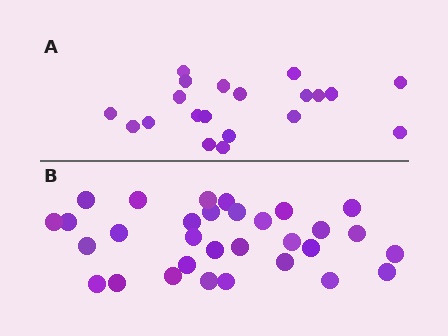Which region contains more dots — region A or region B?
Region B (the bottom region) has more dots.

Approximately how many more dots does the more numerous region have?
Region B has roughly 12 or so more dots than region A.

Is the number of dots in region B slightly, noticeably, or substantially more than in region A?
Region B has substantially more. The ratio is roughly 1.6 to 1.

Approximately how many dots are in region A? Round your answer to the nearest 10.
About 20 dots.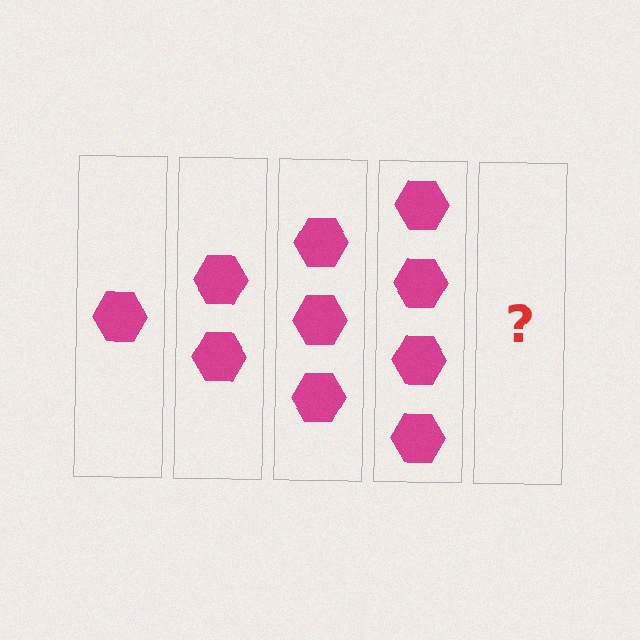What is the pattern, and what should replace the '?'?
The pattern is that each step adds one more hexagon. The '?' should be 5 hexagons.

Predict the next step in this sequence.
The next step is 5 hexagons.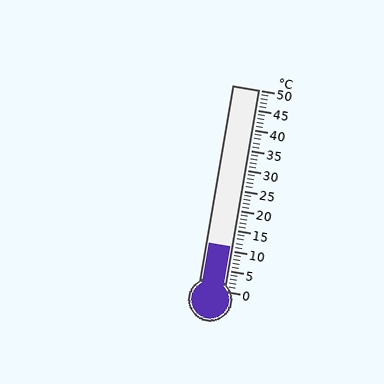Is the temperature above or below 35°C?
The temperature is below 35°C.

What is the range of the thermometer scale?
The thermometer scale ranges from 0°C to 50°C.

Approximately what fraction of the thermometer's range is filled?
The thermometer is filled to approximately 20% of its range.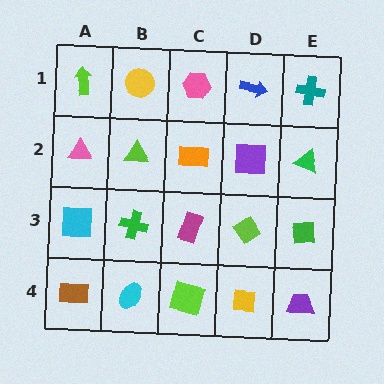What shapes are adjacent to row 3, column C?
An orange rectangle (row 2, column C), a lime square (row 4, column C), a green cross (row 3, column B), a lime diamond (row 3, column D).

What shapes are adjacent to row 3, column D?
A purple square (row 2, column D), a yellow square (row 4, column D), a magenta rectangle (row 3, column C), a green square (row 3, column E).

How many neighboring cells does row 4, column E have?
2.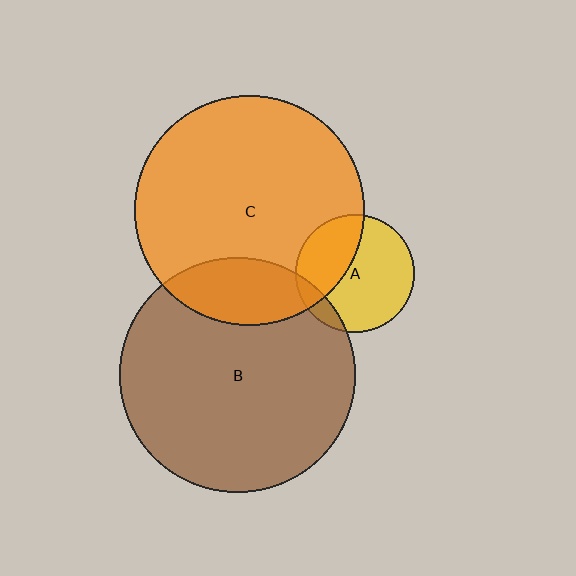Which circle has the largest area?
Circle B (brown).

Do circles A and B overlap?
Yes.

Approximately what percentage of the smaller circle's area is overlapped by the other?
Approximately 10%.